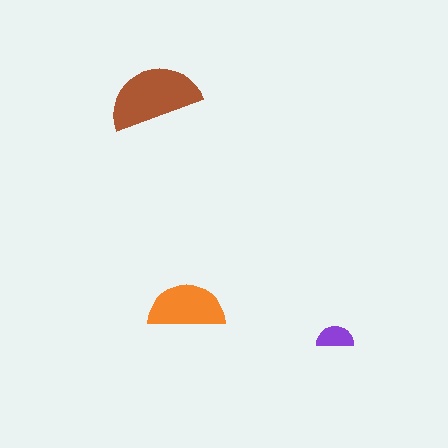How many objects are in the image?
There are 3 objects in the image.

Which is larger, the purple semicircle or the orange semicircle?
The orange one.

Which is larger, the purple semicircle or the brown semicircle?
The brown one.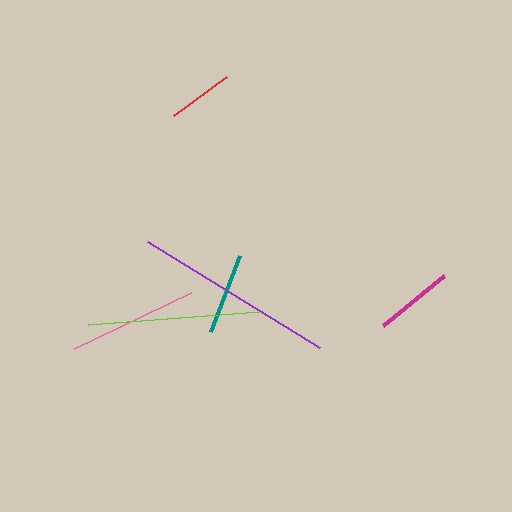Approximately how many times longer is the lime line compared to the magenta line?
The lime line is approximately 2.2 times the length of the magenta line.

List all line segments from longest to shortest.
From longest to shortest: purple, lime, pink, teal, magenta, red.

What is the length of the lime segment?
The lime segment is approximately 172 pixels long.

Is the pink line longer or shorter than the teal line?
The pink line is longer than the teal line.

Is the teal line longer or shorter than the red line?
The teal line is longer than the red line.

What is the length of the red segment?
The red segment is approximately 66 pixels long.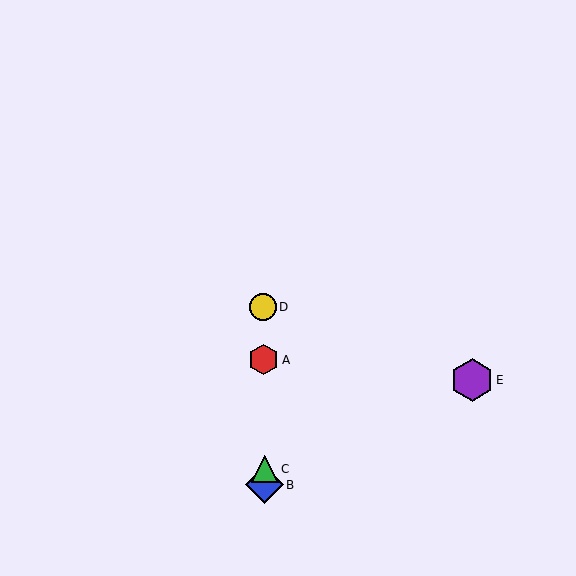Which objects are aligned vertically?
Objects A, B, C, D are aligned vertically.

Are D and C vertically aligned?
Yes, both are at x≈263.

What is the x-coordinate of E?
Object E is at x≈472.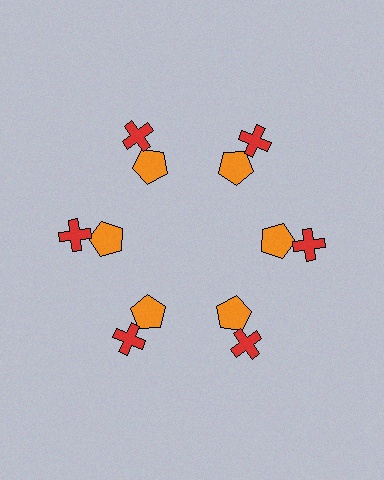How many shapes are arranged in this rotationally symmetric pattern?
There are 12 shapes, arranged in 6 groups of 2.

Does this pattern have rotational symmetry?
Yes, this pattern has 6-fold rotational symmetry. It looks the same after rotating 60 degrees around the center.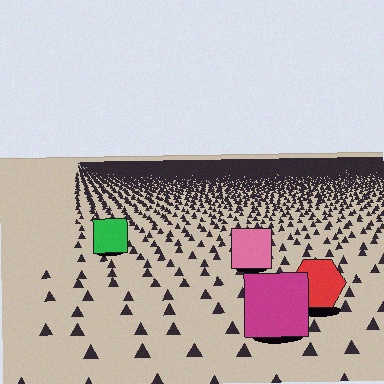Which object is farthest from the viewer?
The green square is farthest from the viewer. It appears smaller and the ground texture around it is denser.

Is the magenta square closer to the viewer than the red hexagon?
Yes. The magenta square is closer — you can tell from the texture gradient: the ground texture is coarser near it.